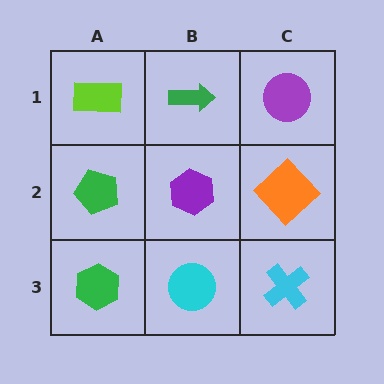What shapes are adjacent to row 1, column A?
A green pentagon (row 2, column A), a green arrow (row 1, column B).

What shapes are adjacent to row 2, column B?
A green arrow (row 1, column B), a cyan circle (row 3, column B), a green pentagon (row 2, column A), an orange diamond (row 2, column C).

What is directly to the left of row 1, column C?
A green arrow.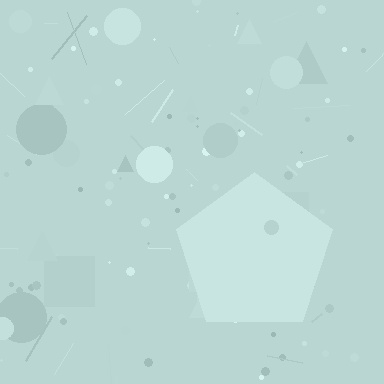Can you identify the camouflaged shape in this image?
The camouflaged shape is a pentagon.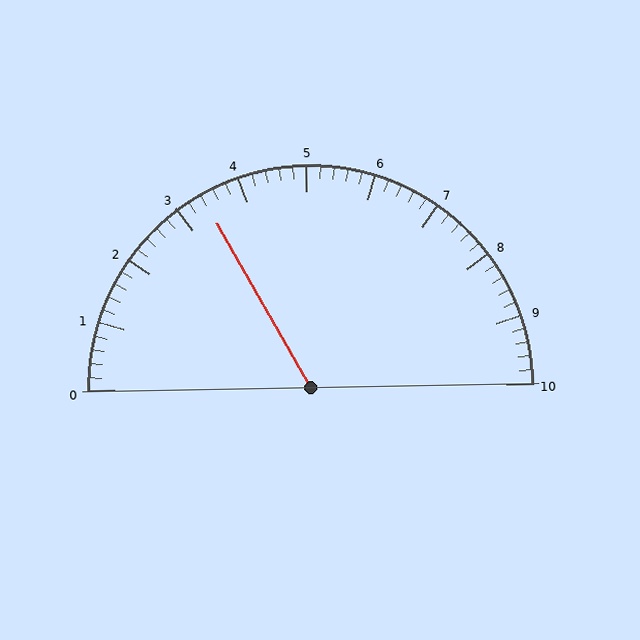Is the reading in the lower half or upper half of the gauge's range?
The reading is in the lower half of the range (0 to 10).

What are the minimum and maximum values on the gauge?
The gauge ranges from 0 to 10.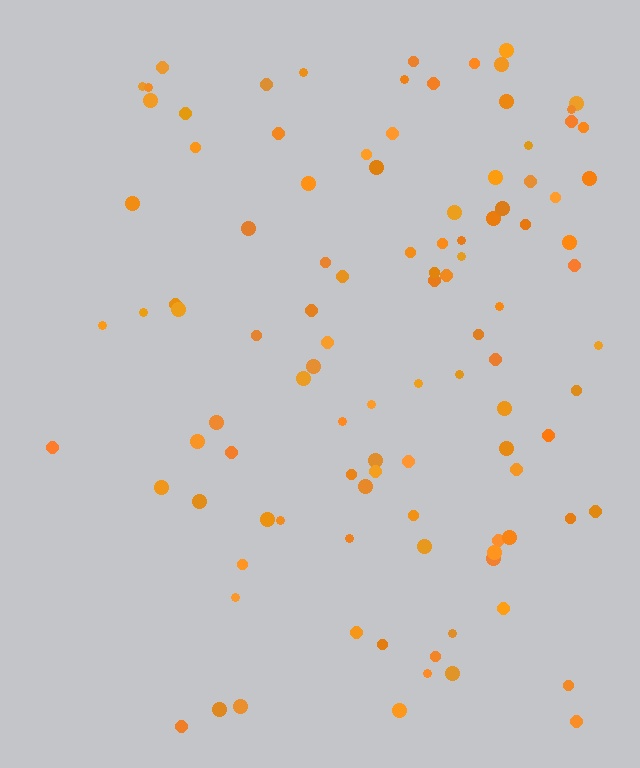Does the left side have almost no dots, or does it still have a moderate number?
Still a moderate number, just noticeably fewer than the right.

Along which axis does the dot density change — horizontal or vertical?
Horizontal.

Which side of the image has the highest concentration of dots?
The right.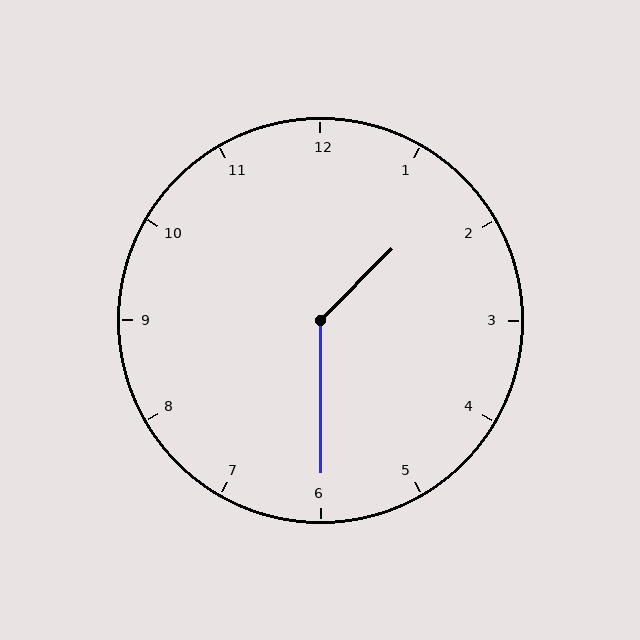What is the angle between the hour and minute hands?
Approximately 135 degrees.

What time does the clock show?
1:30.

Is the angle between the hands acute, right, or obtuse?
It is obtuse.